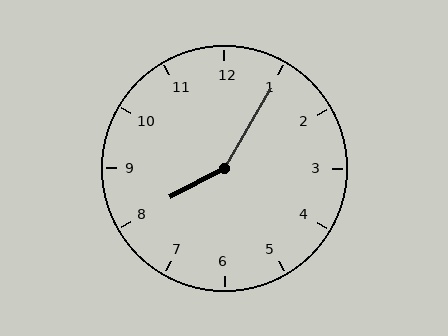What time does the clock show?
8:05.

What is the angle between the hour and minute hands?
Approximately 148 degrees.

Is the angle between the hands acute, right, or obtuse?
It is obtuse.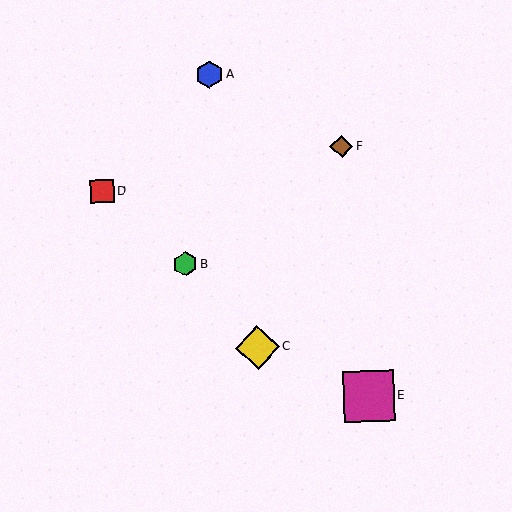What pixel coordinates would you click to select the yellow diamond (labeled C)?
Click at (257, 347) to select the yellow diamond C.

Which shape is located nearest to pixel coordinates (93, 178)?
The red square (labeled D) at (102, 191) is nearest to that location.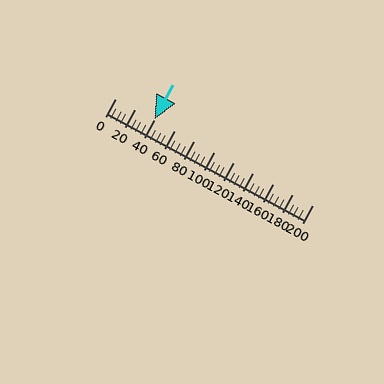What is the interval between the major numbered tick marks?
The major tick marks are spaced 20 units apart.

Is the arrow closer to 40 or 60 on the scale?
The arrow is closer to 40.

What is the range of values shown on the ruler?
The ruler shows values from 0 to 200.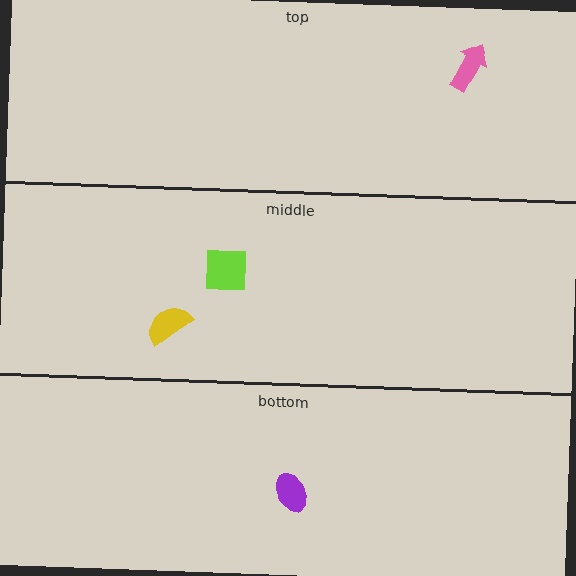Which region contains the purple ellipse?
The bottom region.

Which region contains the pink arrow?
The top region.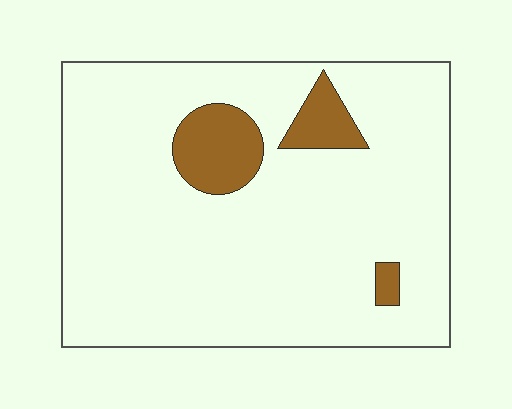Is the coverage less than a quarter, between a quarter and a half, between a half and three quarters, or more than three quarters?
Less than a quarter.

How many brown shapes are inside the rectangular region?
3.